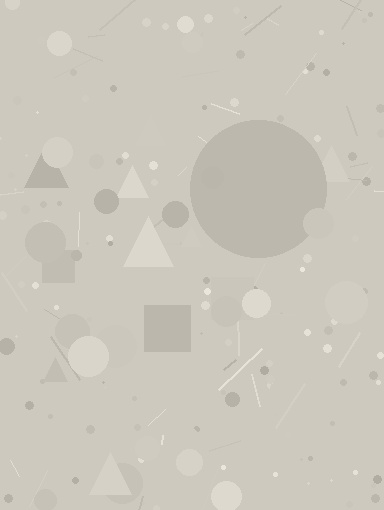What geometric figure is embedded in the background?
A circle is embedded in the background.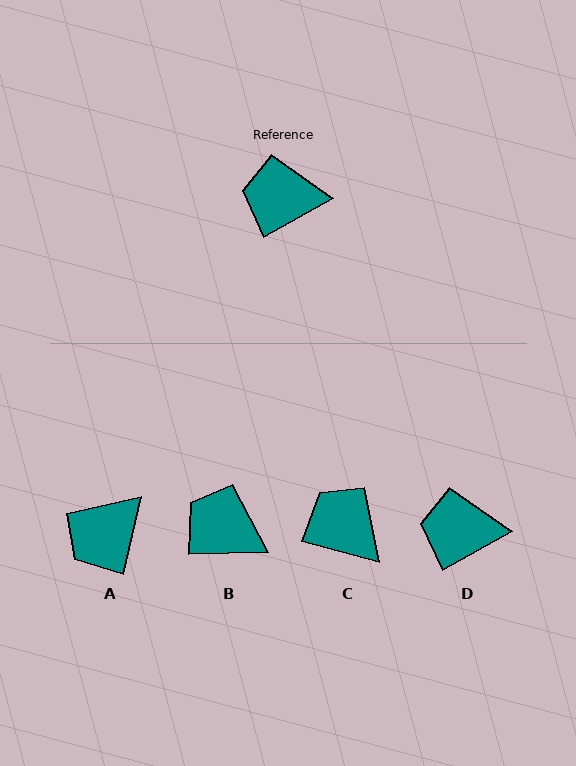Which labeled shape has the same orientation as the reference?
D.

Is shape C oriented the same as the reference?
No, it is off by about 45 degrees.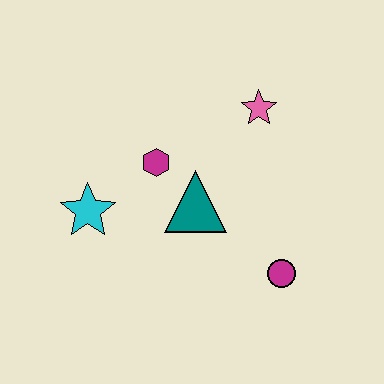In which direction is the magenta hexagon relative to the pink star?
The magenta hexagon is to the left of the pink star.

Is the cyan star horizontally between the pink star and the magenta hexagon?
No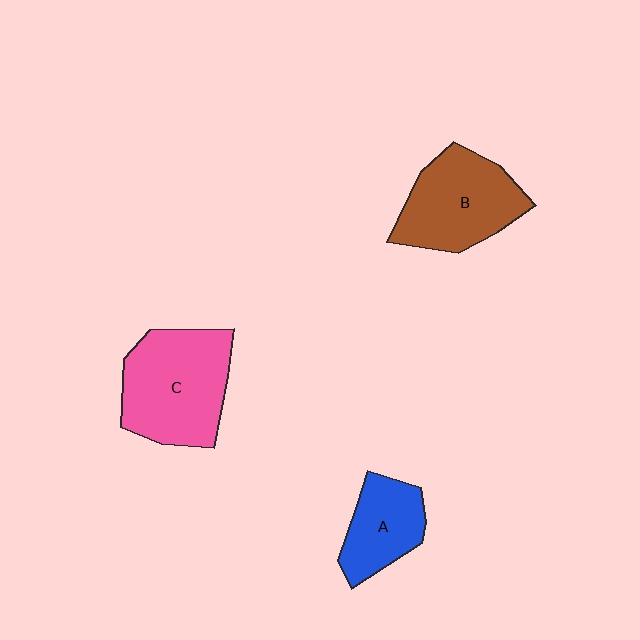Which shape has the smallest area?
Shape A (blue).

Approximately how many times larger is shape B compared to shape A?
Approximately 1.5 times.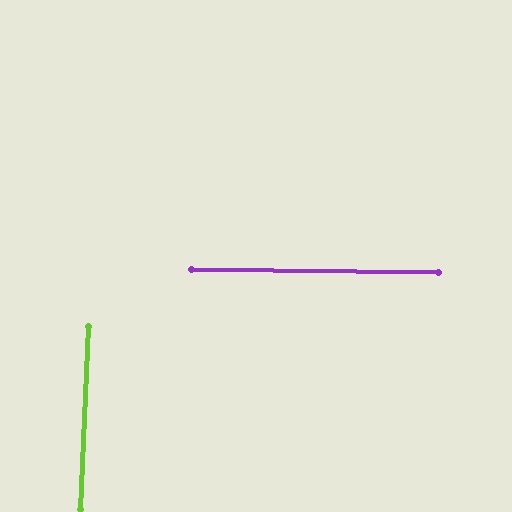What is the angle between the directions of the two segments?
Approximately 88 degrees.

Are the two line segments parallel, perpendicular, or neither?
Perpendicular — they meet at approximately 88°.